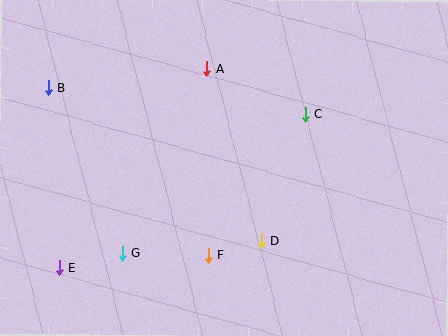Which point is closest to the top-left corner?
Point B is closest to the top-left corner.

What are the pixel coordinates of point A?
Point A is at (207, 69).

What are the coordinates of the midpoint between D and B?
The midpoint between D and B is at (155, 164).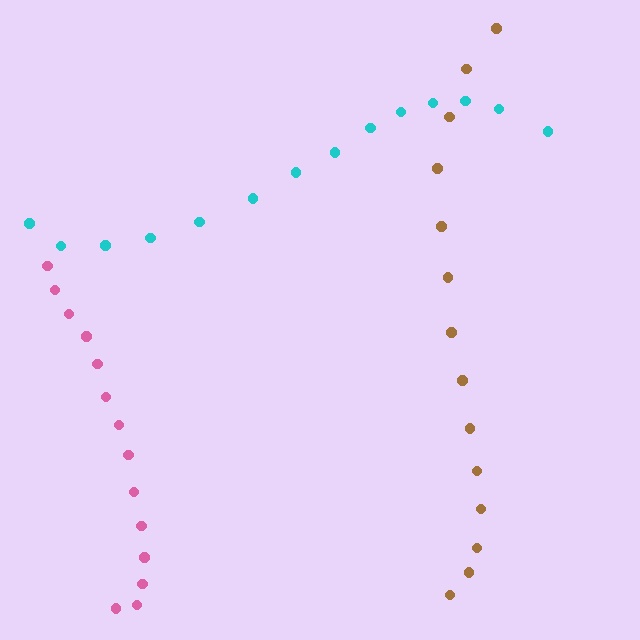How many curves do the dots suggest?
There are 3 distinct paths.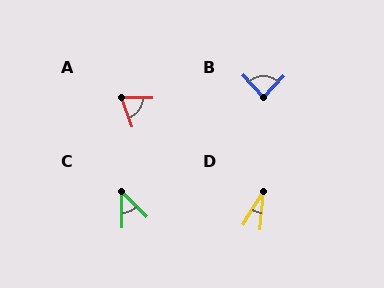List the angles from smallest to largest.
D (25°), C (44°), A (70°), B (87°).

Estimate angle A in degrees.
Approximately 70 degrees.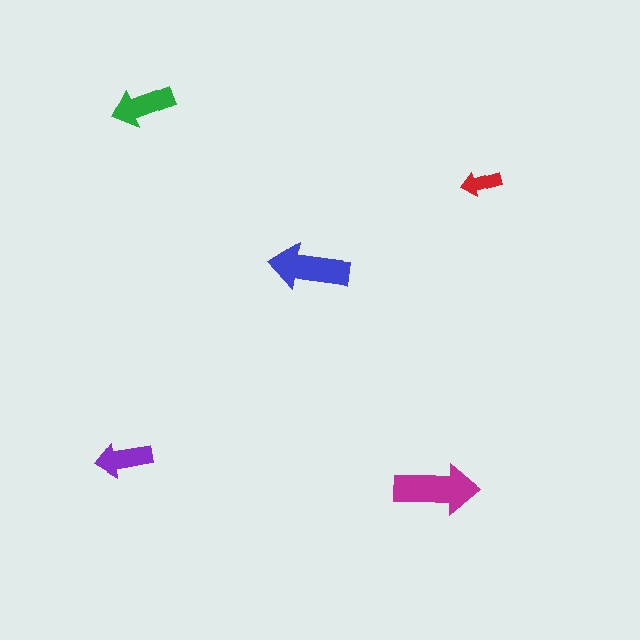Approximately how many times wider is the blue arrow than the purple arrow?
About 1.5 times wider.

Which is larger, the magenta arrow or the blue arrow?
The magenta one.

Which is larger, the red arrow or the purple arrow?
The purple one.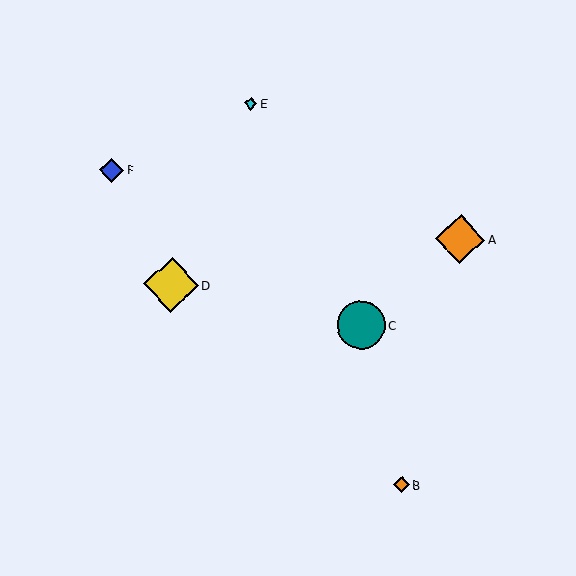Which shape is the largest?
The yellow diamond (labeled D) is the largest.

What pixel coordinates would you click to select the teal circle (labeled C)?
Click at (361, 325) to select the teal circle C.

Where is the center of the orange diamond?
The center of the orange diamond is at (460, 239).